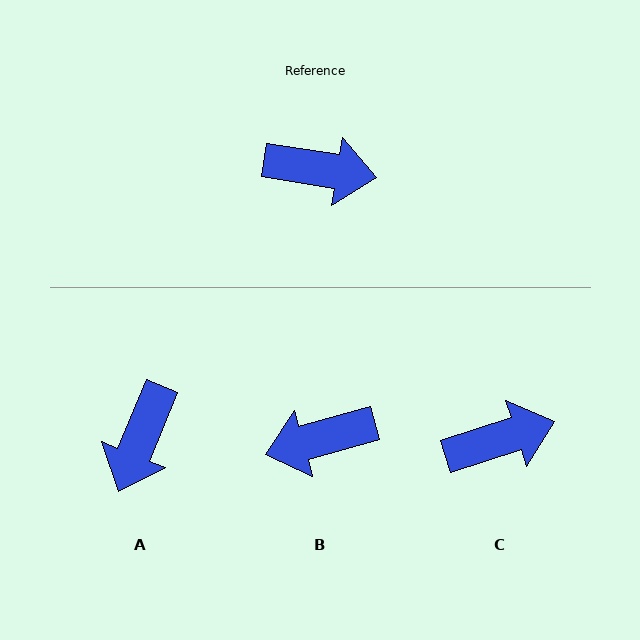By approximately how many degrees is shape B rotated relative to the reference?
Approximately 155 degrees clockwise.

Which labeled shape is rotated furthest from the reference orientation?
B, about 155 degrees away.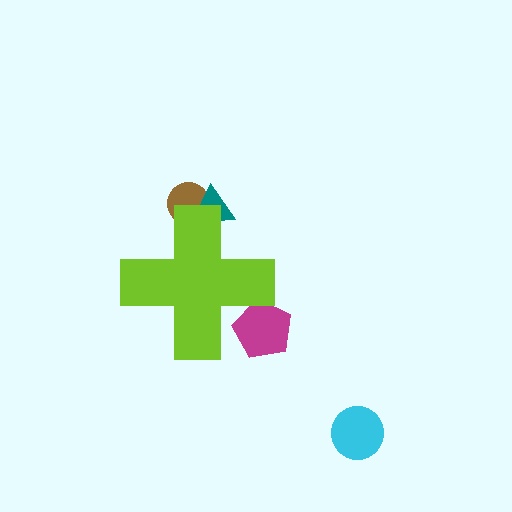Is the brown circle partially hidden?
Yes, the brown circle is partially hidden behind the lime cross.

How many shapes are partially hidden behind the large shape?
3 shapes are partially hidden.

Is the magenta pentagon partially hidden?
Yes, the magenta pentagon is partially hidden behind the lime cross.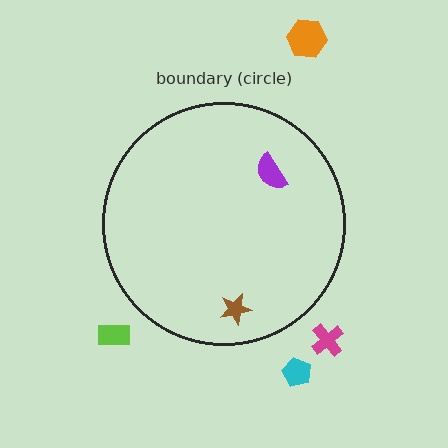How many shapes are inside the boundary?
2 inside, 4 outside.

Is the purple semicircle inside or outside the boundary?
Inside.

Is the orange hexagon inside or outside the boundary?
Outside.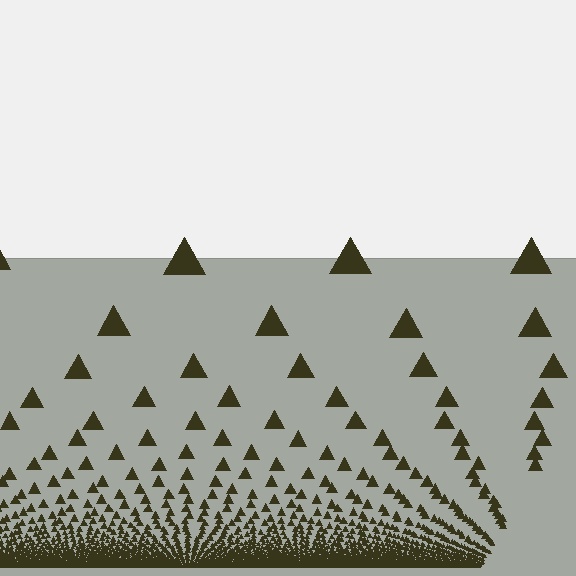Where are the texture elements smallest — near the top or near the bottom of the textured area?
Near the bottom.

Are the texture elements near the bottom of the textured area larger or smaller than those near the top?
Smaller. The gradient is inverted — elements near the bottom are smaller and denser.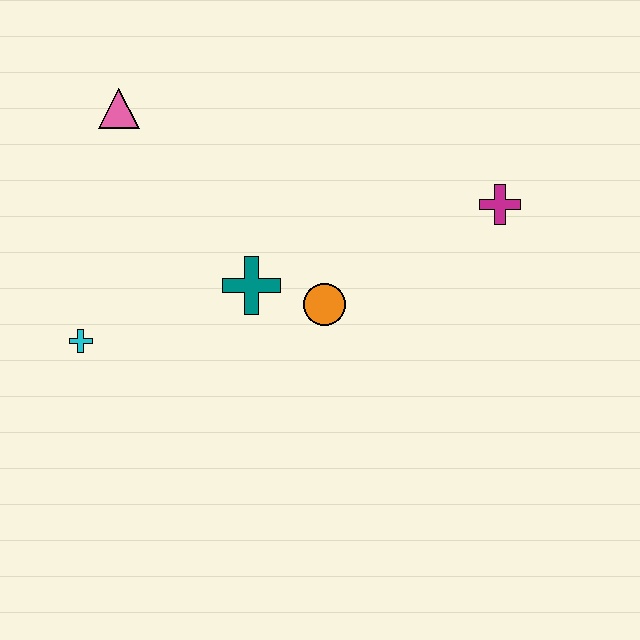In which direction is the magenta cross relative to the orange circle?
The magenta cross is to the right of the orange circle.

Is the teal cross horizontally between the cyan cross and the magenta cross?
Yes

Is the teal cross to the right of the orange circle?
No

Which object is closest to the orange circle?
The teal cross is closest to the orange circle.